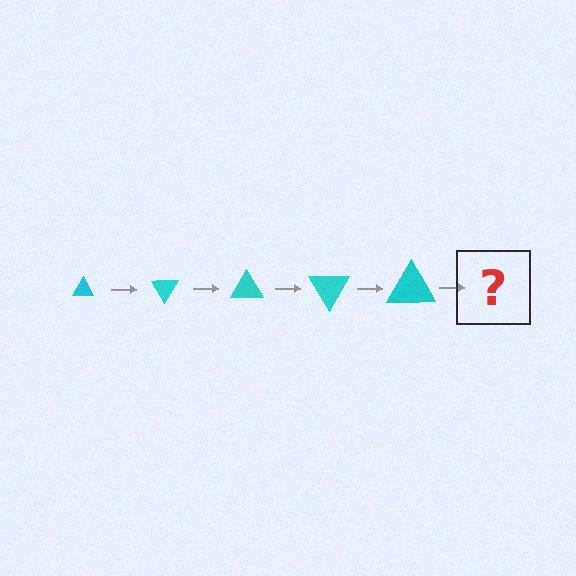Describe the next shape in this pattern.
It should be a triangle, larger than the previous one and rotated 300 degrees from the start.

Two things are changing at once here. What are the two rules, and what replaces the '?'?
The two rules are that the triangle grows larger each step and it rotates 60 degrees each step. The '?' should be a triangle, larger than the previous one and rotated 300 degrees from the start.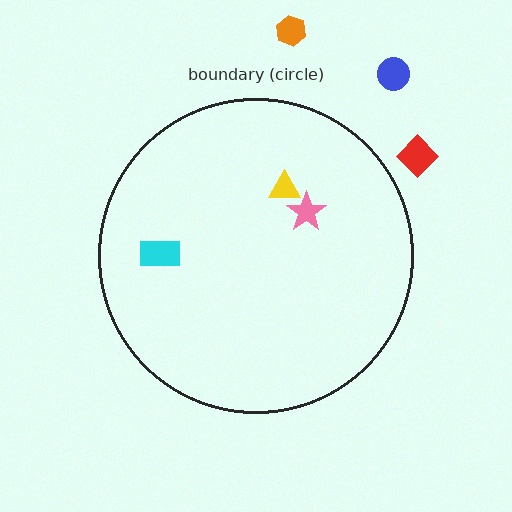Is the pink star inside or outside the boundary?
Inside.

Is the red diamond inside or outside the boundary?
Outside.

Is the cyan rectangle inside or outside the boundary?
Inside.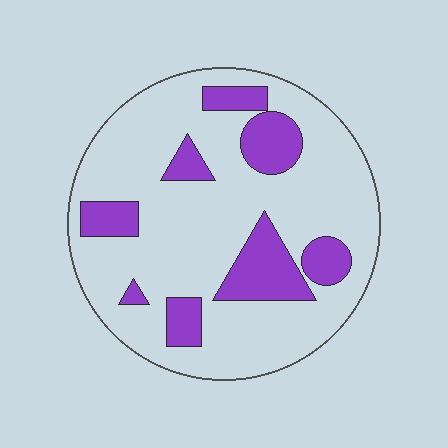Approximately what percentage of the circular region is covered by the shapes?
Approximately 20%.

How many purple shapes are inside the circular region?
8.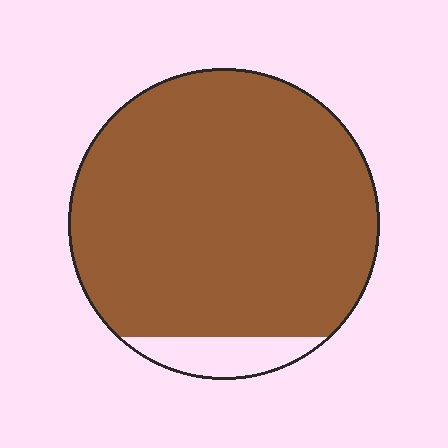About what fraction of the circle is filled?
About nine tenths (9/10).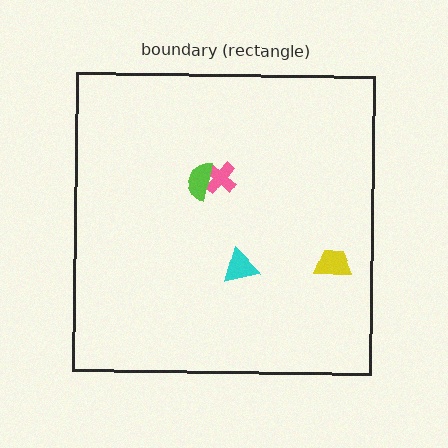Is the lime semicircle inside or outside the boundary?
Inside.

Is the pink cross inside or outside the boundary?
Inside.